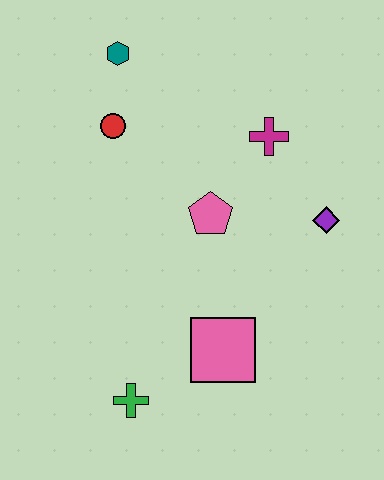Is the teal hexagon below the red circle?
No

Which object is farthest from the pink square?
The teal hexagon is farthest from the pink square.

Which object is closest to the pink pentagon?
The magenta cross is closest to the pink pentagon.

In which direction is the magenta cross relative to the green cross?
The magenta cross is above the green cross.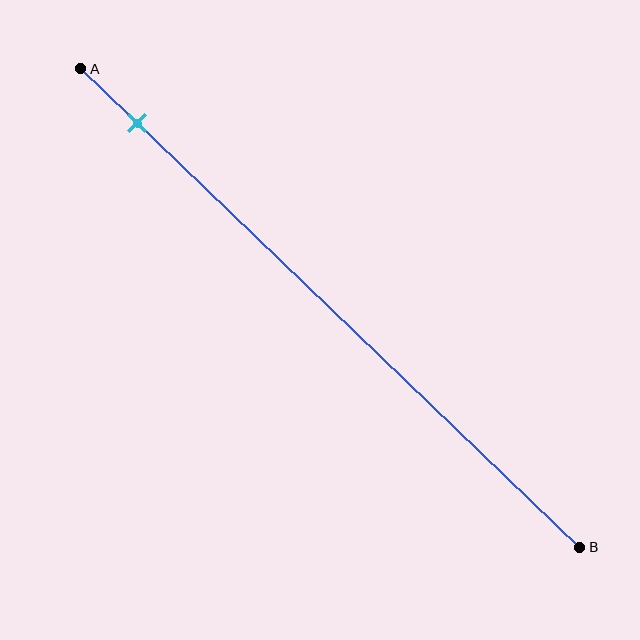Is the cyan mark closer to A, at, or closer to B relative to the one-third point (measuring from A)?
The cyan mark is closer to point A than the one-third point of segment AB.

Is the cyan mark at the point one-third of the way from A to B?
No, the mark is at about 10% from A, not at the 33% one-third point.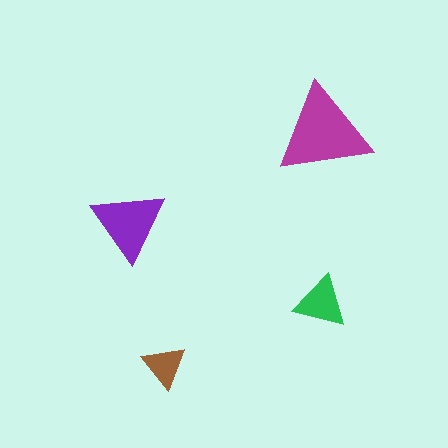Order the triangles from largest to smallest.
the magenta one, the purple one, the green one, the brown one.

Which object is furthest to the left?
The purple triangle is leftmost.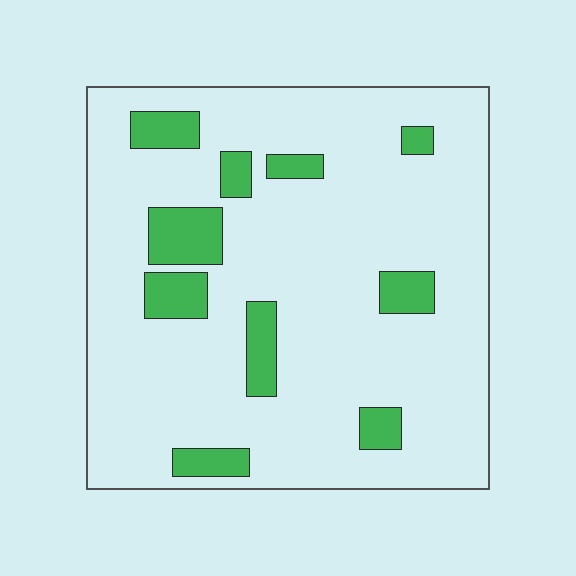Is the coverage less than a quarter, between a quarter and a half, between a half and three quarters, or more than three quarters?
Less than a quarter.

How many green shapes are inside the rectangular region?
10.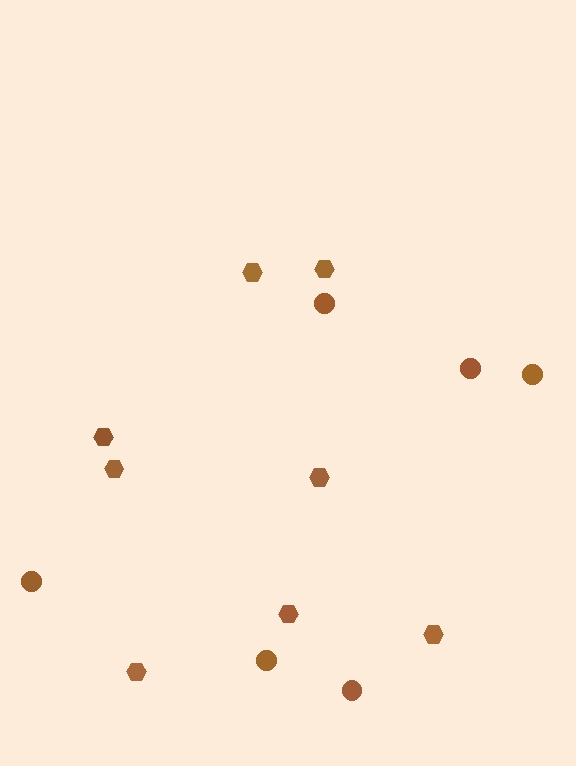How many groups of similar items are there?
There are 2 groups: one group of hexagons (8) and one group of circles (6).